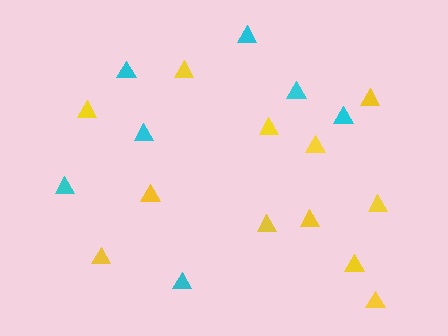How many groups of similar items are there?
There are 2 groups: one group of cyan triangles (7) and one group of yellow triangles (12).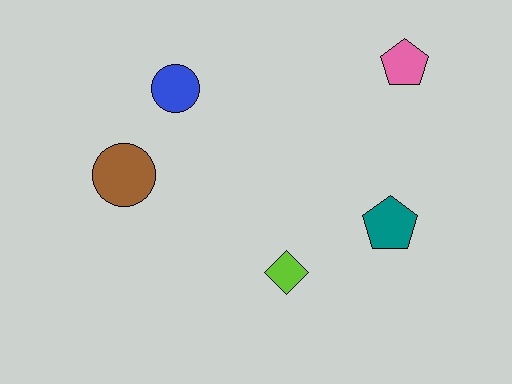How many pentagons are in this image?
There are 2 pentagons.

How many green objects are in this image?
There are no green objects.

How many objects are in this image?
There are 5 objects.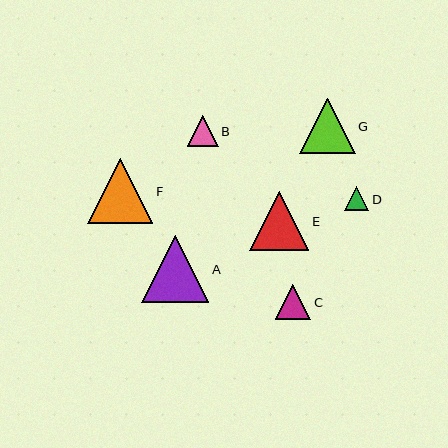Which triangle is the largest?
Triangle A is the largest with a size of approximately 67 pixels.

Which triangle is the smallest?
Triangle D is the smallest with a size of approximately 24 pixels.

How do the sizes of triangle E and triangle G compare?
Triangle E and triangle G are approximately the same size.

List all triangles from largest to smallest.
From largest to smallest: A, F, E, G, C, B, D.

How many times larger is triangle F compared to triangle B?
Triangle F is approximately 2.1 times the size of triangle B.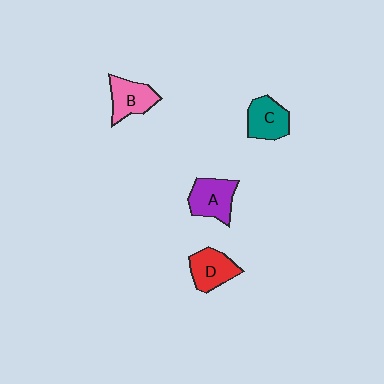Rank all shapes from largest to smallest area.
From largest to smallest: A (purple), D (red), C (teal), B (pink).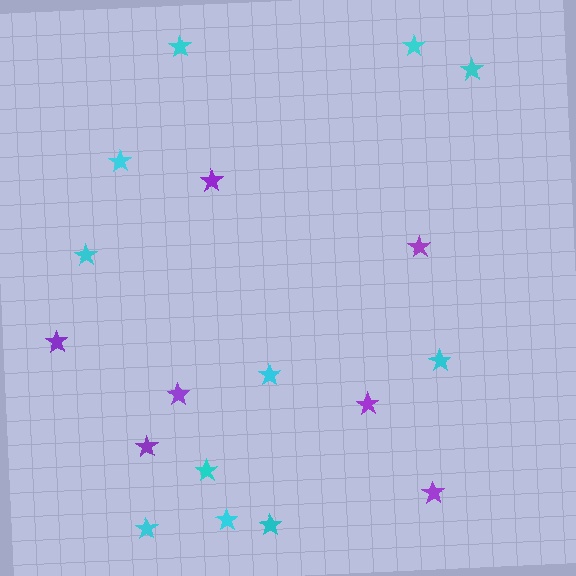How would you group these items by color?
There are 2 groups: one group of cyan stars (11) and one group of purple stars (7).